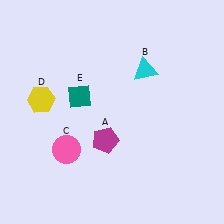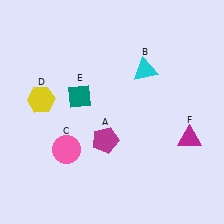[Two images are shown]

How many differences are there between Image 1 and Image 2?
There is 1 difference between the two images.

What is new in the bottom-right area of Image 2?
A magenta triangle (F) was added in the bottom-right area of Image 2.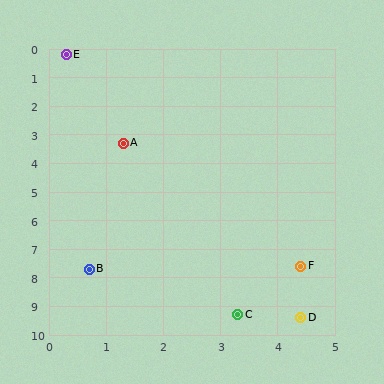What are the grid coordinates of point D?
Point D is at approximately (4.4, 9.4).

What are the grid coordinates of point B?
Point B is at approximately (0.7, 7.7).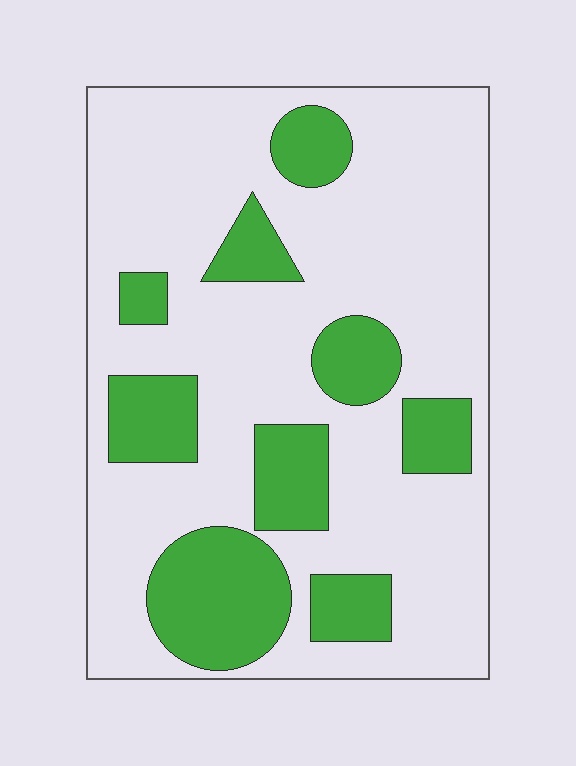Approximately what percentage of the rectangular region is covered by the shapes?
Approximately 25%.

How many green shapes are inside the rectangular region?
9.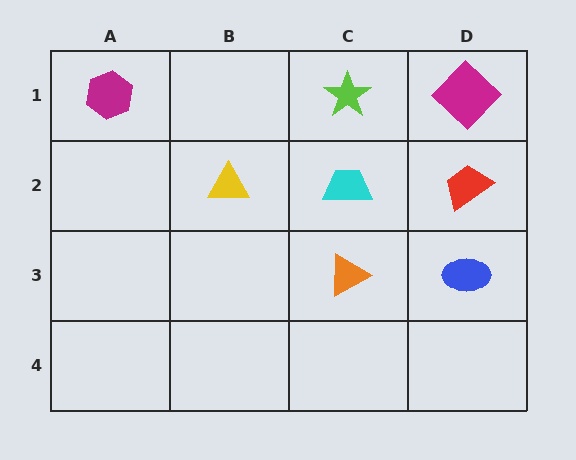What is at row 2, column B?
A yellow triangle.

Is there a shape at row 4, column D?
No, that cell is empty.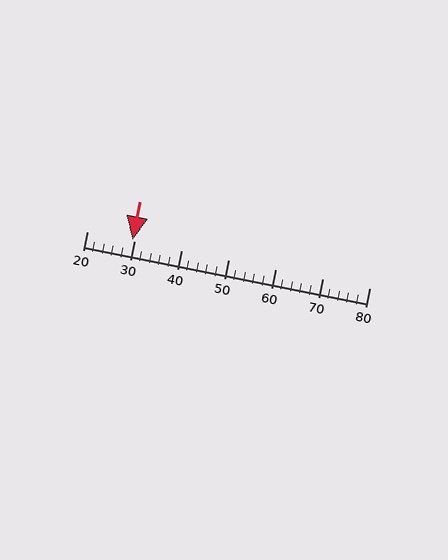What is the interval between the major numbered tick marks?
The major tick marks are spaced 10 units apart.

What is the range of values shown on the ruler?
The ruler shows values from 20 to 80.